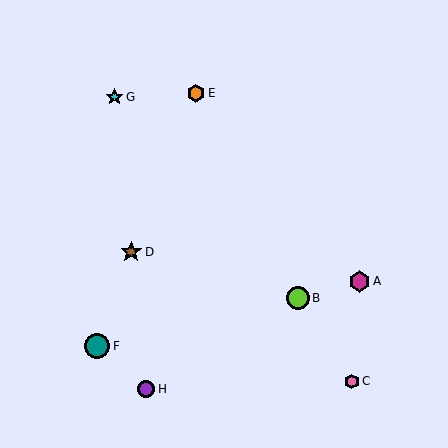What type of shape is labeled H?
Shape H is a purple circle.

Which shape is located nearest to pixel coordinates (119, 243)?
The brown star (labeled D) at (131, 252) is nearest to that location.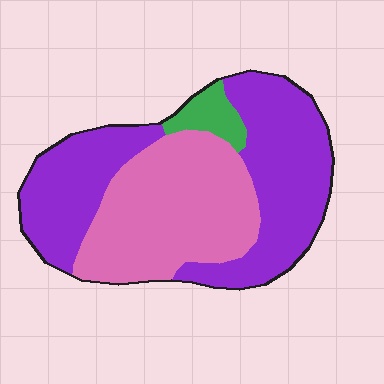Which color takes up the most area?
Purple, at roughly 55%.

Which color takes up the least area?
Green, at roughly 5%.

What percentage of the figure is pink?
Pink covers 40% of the figure.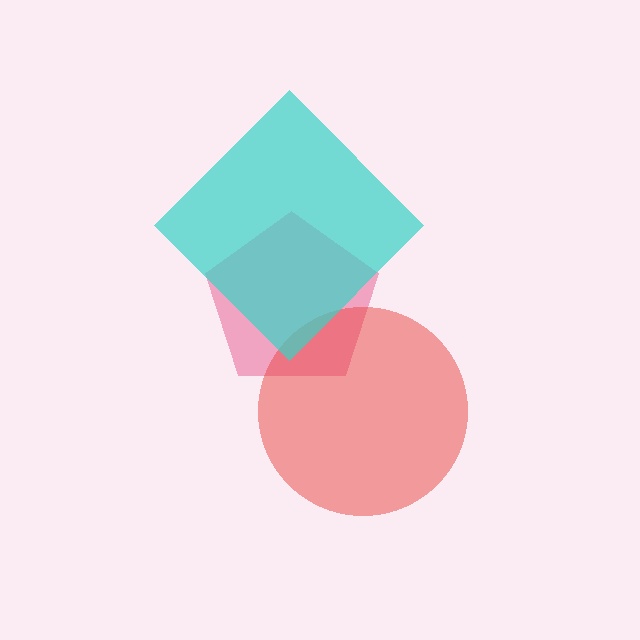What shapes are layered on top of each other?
The layered shapes are: a pink pentagon, a red circle, a cyan diamond.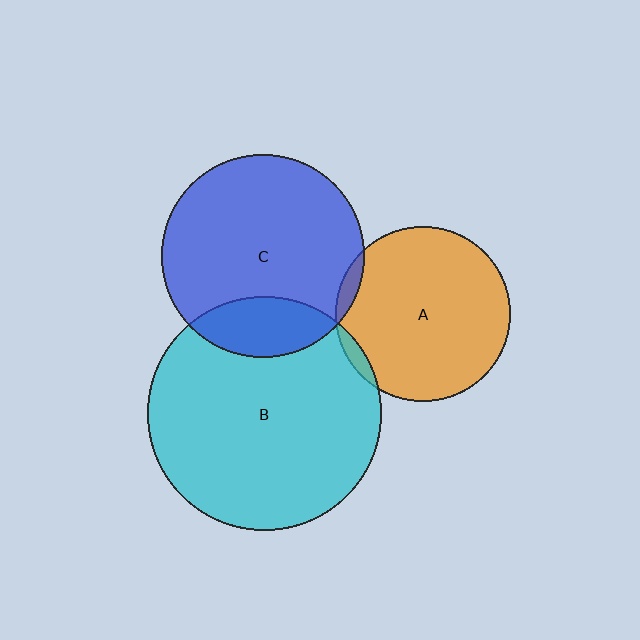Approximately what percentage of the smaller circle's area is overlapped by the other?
Approximately 20%.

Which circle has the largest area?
Circle B (cyan).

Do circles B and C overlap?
Yes.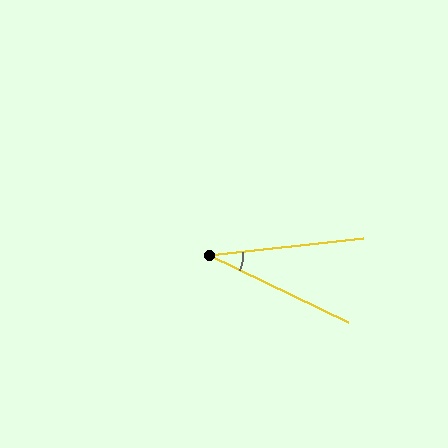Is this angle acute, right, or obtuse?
It is acute.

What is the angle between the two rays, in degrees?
Approximately 32 degrees.